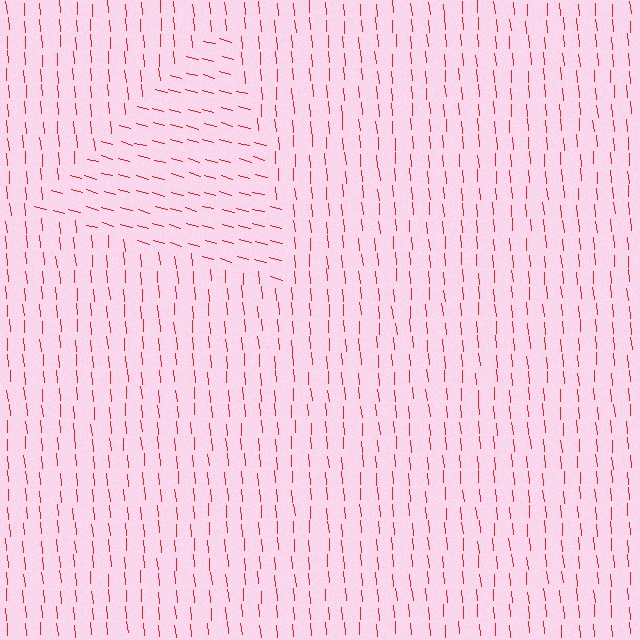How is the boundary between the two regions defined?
The boundary is defined purely by a change in line orientation (approximately 70 degrees difference). All lines are the same color and thickness.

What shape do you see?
I see a triangle.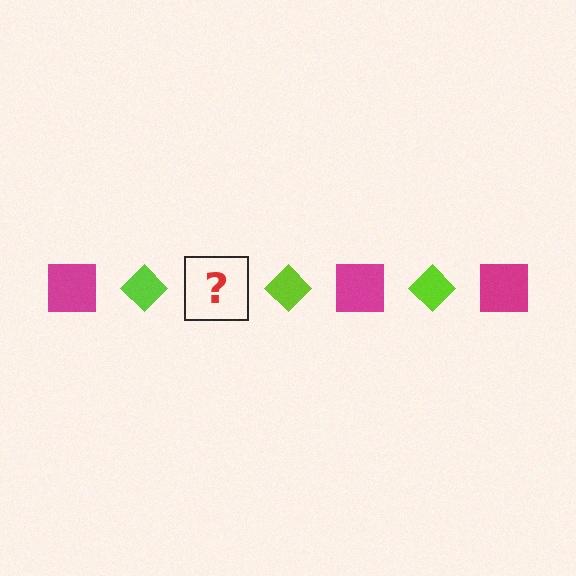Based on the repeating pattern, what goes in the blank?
The blank should be a magenta square.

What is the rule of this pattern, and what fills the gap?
The rule is that the pattern alternates between magenta square and lime diamond. The gap should be filled with a magenta square.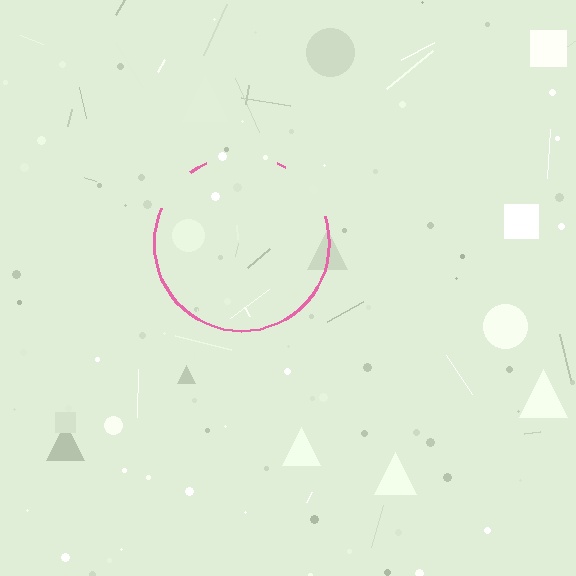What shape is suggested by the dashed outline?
The dashed outline suggests a circle.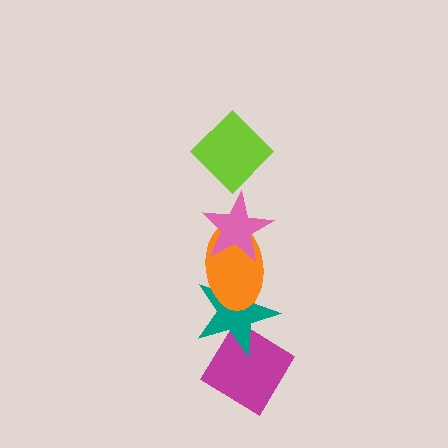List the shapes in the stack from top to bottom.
From top to bottom: the lime diamond, the pink star, the orange ellipse, the teal star, the magenta diamond.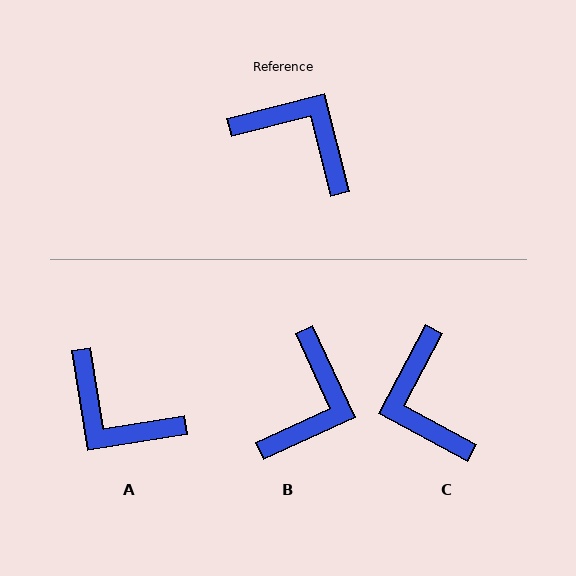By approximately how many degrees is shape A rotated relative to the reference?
Approximately 175 degrees counter-clockwise.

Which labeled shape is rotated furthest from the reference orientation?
A, about 175 degrees away.